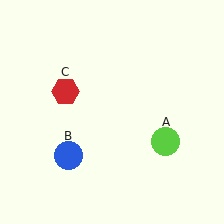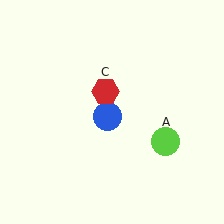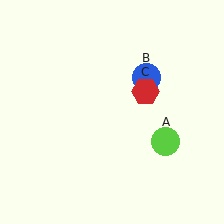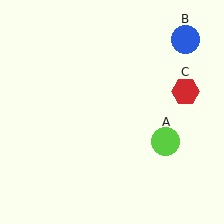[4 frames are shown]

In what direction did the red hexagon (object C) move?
The red hexagon (object C) moved right.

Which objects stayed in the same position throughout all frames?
Lime circle (object A) remained stationary.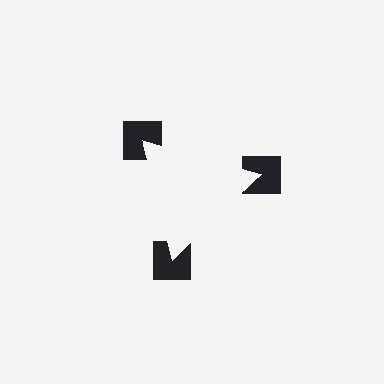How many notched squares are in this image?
There are 3 — one at each vertex of the illusory triangle.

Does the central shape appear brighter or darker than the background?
It typically appears slightly brighter than the background, even though no actual brightness change is drawn.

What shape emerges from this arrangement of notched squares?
An illusory triangle — its edges are inferred from the aligned wedge cuts in the notched squares, not physically drawn.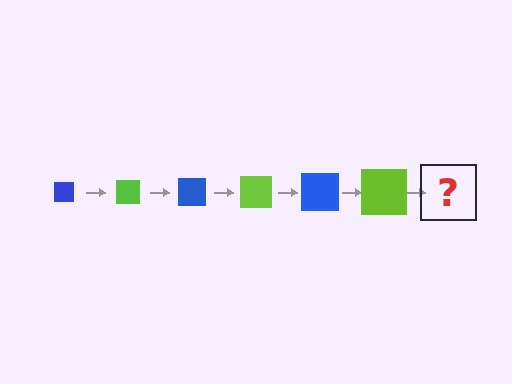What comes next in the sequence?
The next element should be a blue square, larger than the previous one.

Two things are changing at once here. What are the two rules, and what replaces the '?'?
The two rules are that the square grows larger each step and the color cycles through blue and lime. The '?' should be a blue square, larger than the previous one.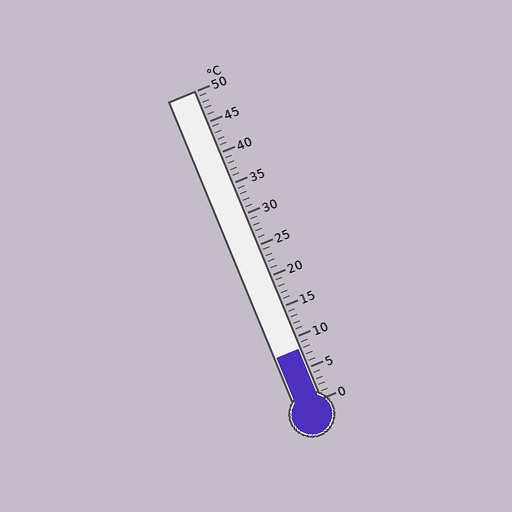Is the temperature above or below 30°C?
The temperature is below 30°C.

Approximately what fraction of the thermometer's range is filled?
The thermometer is filled to approximately 15% of its range.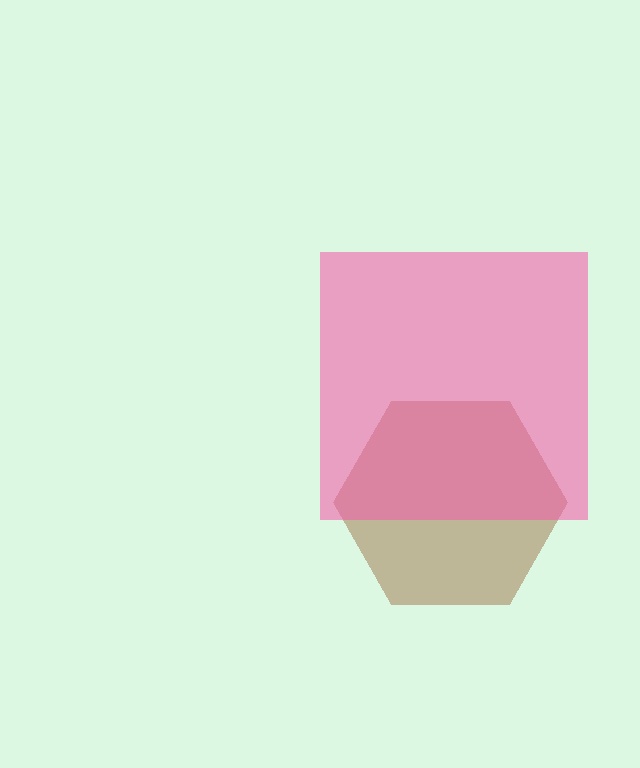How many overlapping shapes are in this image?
There are 2 overlapping shapes in the image.